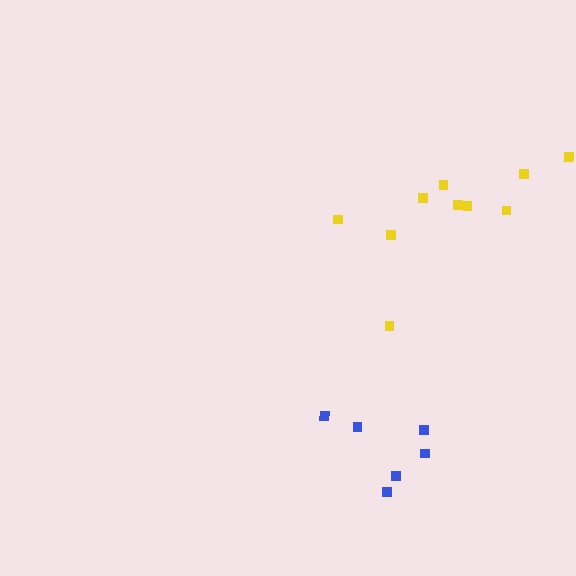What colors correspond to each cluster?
The clusters are colored: yellow, blue.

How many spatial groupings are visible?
There are 2 spatial groupings.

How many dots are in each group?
Group 1: 10 dots, Group 2: 6 dots (16 total).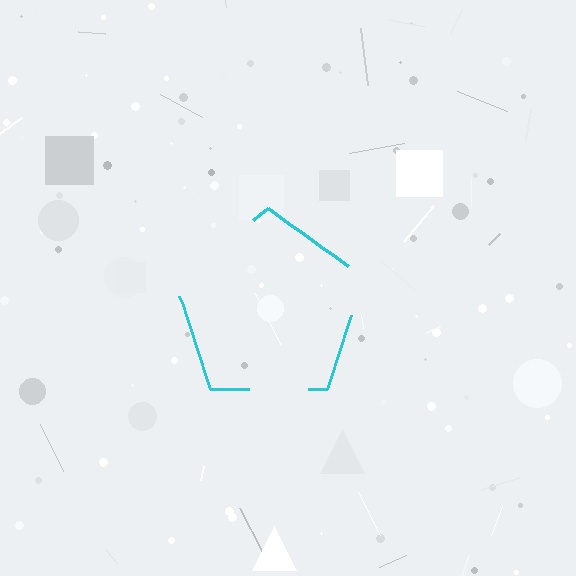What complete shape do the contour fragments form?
The contour fragments form a pentagon.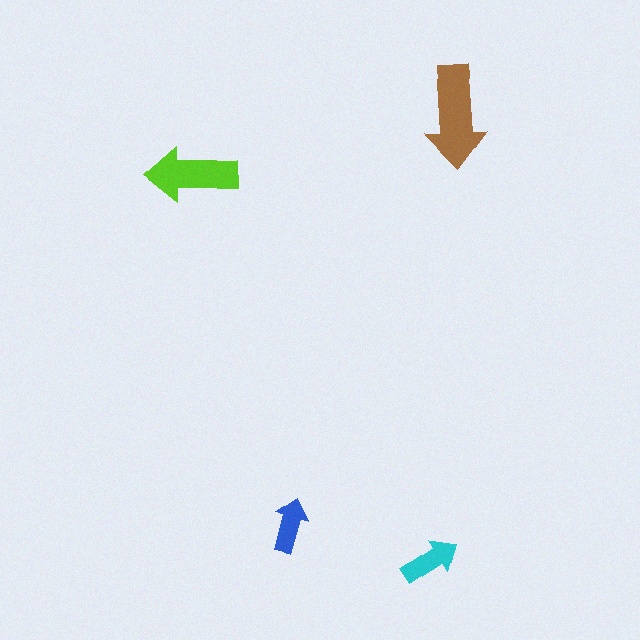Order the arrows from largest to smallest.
the brown one, the lime one, the cyan one, the blue one.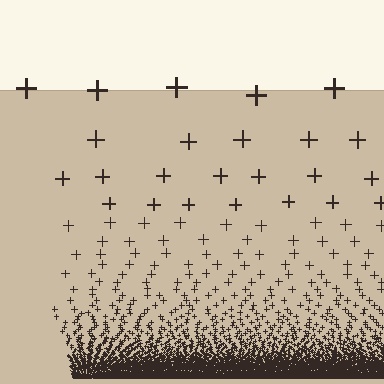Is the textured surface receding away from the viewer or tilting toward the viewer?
The surface appears to tilt toward the viewer. Texture elements get larger and sparser toward the top.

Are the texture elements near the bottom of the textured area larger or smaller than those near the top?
Smaller. The gradient is inverted — elements near the bottom are smaller and denser.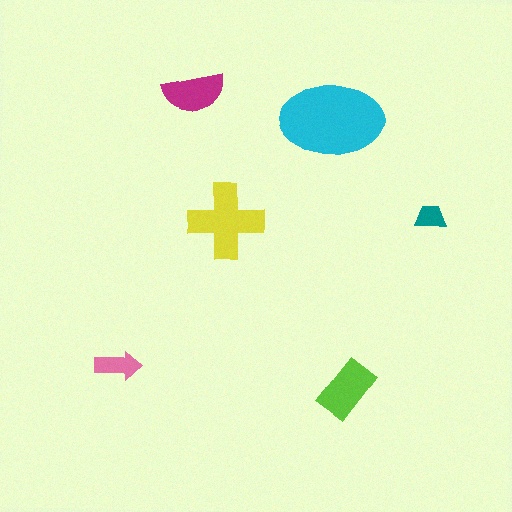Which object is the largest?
The cyan ellipse.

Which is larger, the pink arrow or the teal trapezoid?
The pink arrow.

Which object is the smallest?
The teal trapezoid.